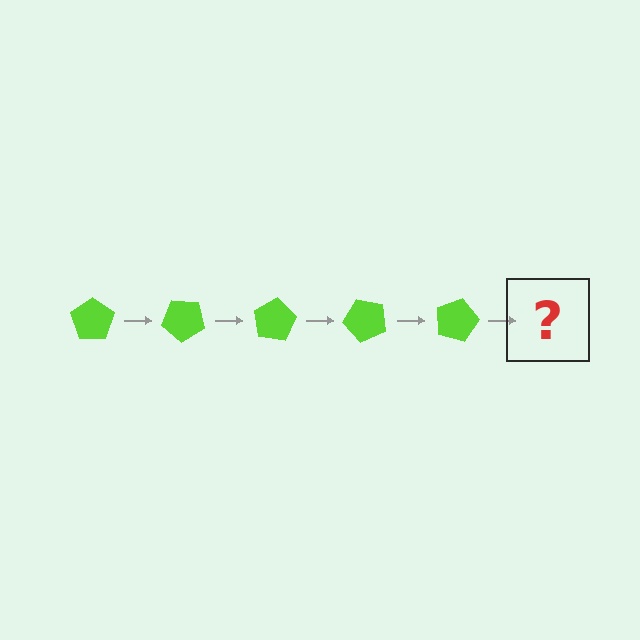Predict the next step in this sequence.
The next step is a lime pentagon rotated 200 degrees.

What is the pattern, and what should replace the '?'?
The pattern is that the pentagon rotates 40 degrees each step. The '?' should be a lime pentagon rotated 200 degrees.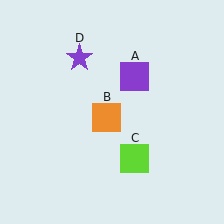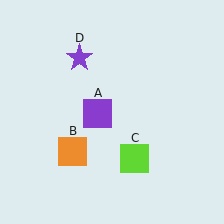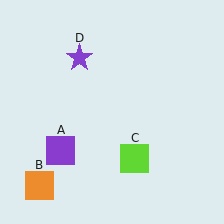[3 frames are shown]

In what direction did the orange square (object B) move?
The orange square (object B) moved down and to the left.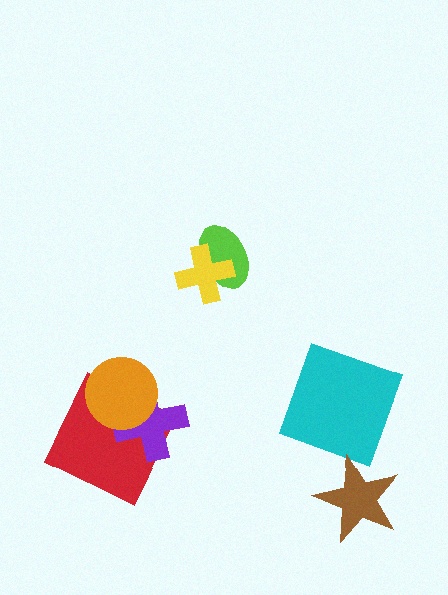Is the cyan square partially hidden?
No, no other shape covers it.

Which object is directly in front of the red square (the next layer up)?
The purple cross is directly in front of the red square.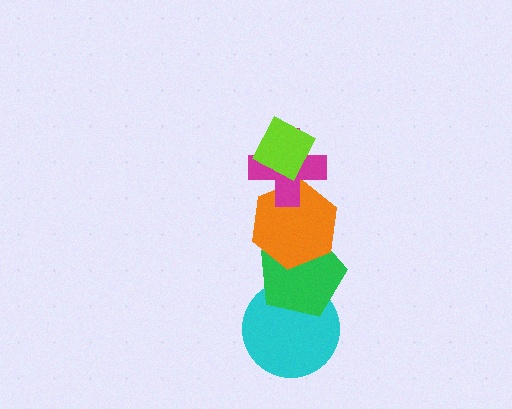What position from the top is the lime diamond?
The lime diamond is 1st from the top.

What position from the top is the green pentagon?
The green pentagon is 4th from the top.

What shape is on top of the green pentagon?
The orange hexagon is on top of the green pentagon.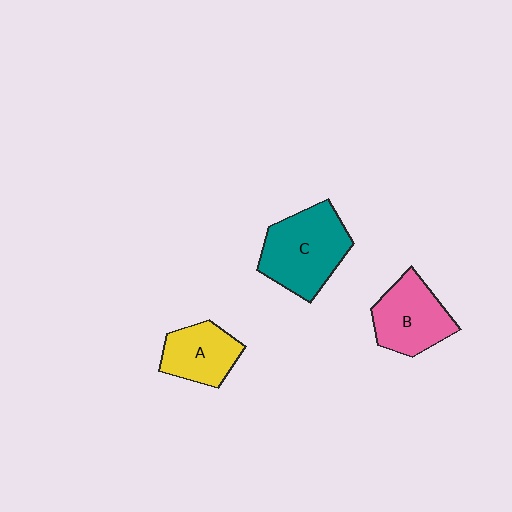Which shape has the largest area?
Shape C (teal).